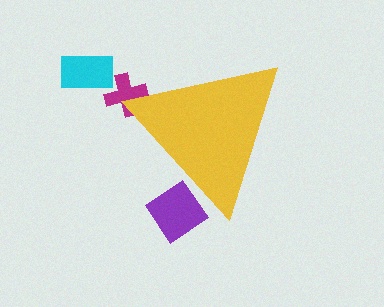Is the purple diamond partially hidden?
Yes, the purple diamond is partially hidden behind the yellow triangle.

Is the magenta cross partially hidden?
Yes, the magenta cross is partially hidden behind the yellow triangle.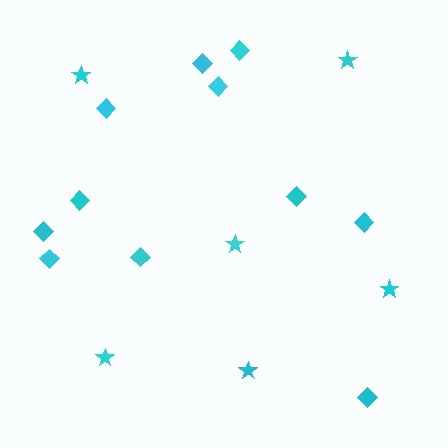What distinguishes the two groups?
There are 2 groups: one group of stars (6) and one group of diamonds (11).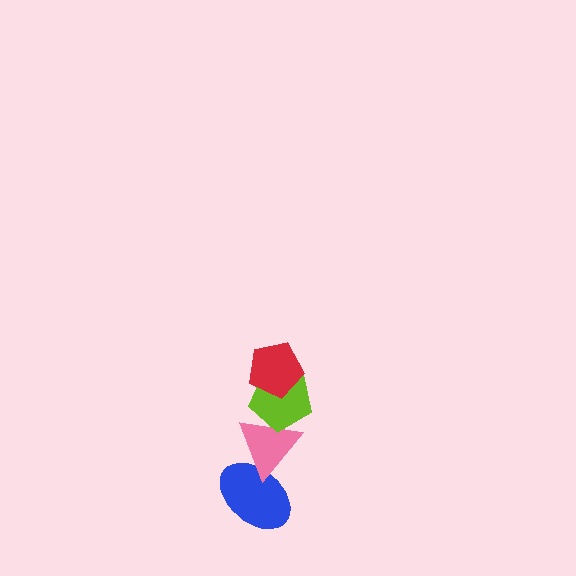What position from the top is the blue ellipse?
The blue ellipse is 4th from the top.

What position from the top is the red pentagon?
The red pentagon is 1st from the top.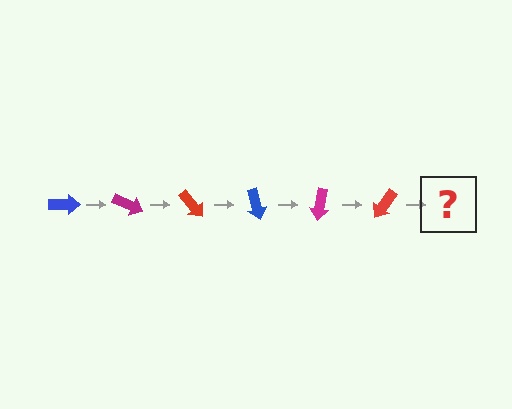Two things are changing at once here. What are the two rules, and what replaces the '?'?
The two rules are that it rotates 25 degrees each step and the color cycles through blue, magenta, and red. The '?' should be a blue arrow, rotated 150 degrees from the start.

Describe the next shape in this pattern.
It should be a blue arrow, rotated 150 degrees from the start.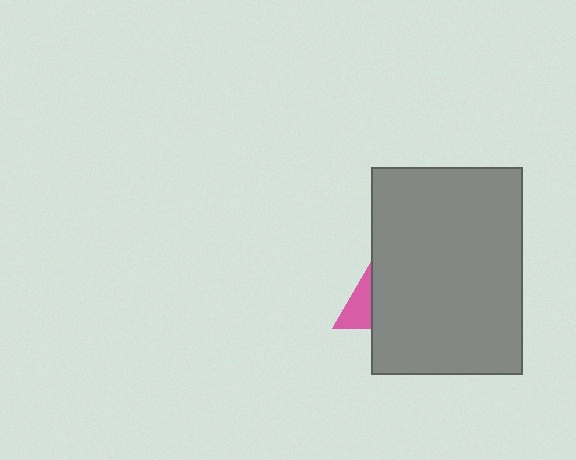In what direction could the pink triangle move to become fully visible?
The pink triangle could move left. That would shift it out from behind the gray rectangle entirely.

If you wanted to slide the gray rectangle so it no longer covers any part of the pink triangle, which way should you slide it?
Slide it right — that is the most direct way to separate the two shapes.